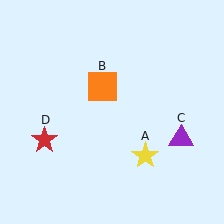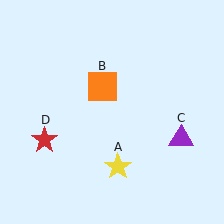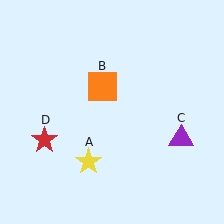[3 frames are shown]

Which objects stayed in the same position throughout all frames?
Orange square (object B) and purple triangle (object C) and red star (object D) remained stationary.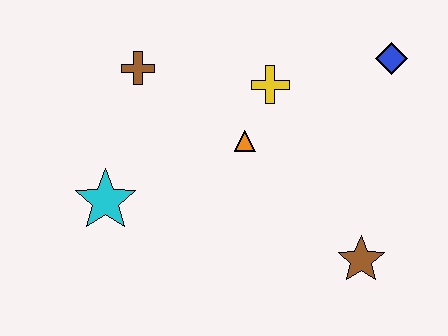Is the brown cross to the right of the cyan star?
Yes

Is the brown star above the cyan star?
No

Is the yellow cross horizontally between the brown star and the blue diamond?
No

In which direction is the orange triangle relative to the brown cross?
The orange triangle is to the right of the brown cross.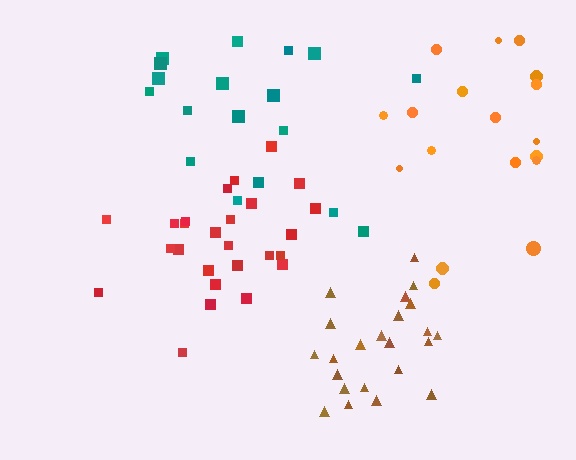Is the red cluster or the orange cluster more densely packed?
Red.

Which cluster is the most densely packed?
Brown.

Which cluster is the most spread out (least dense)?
Orange.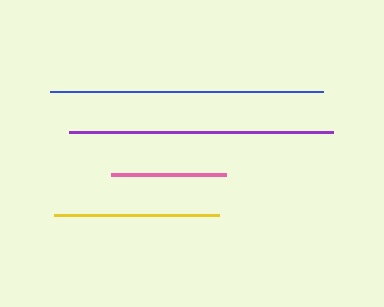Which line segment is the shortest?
The pink line is the shortest at approximately 115 pixels.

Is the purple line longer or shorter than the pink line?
The purple line is longer than the pink line.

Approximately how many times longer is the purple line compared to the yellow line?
The purple line is approximately 1.6 times the length of the yellow line.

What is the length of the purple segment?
The purple segment is approximately 264 pixels long.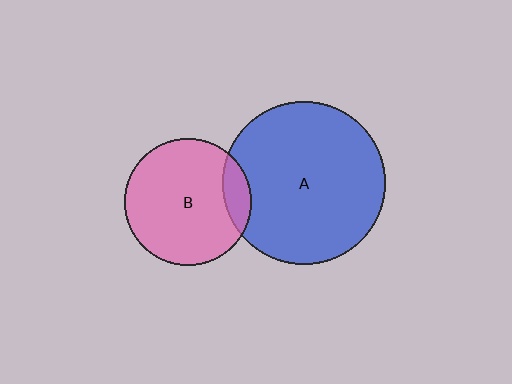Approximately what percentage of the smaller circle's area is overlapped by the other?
Approximately 10%.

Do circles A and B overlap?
Yes.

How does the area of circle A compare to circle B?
Approximately 1.6 times.